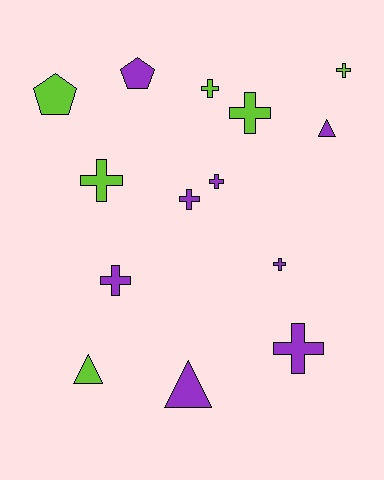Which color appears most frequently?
Purple, with 8 objects.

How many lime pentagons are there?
There is 1 lime pentagon.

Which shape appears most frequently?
Cross, with 9 objects.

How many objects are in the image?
There are 14 objects.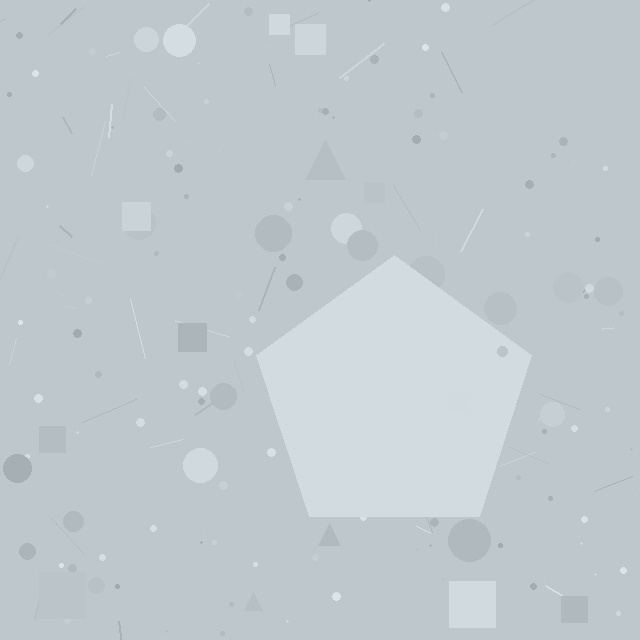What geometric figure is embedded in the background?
A pentagon is embedded in the background.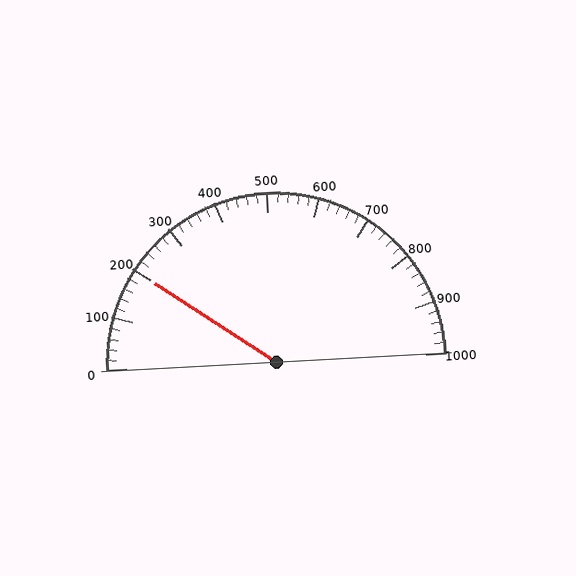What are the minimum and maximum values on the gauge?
The gauge ranges from 0 to 1000.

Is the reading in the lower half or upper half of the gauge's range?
The reading is in the lower half of the range (0 to 1000).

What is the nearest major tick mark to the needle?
The nearest major tick mark is 200.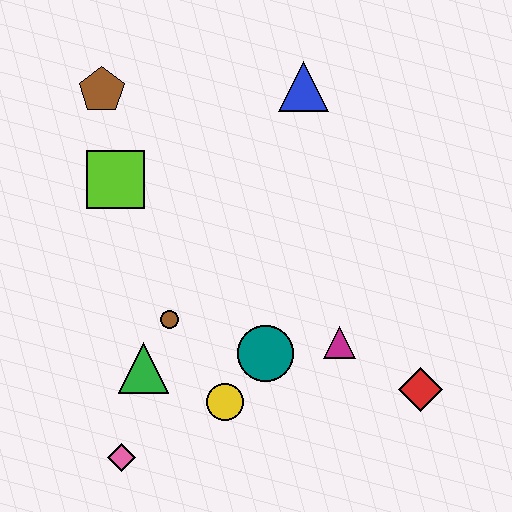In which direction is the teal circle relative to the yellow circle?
The teal circle is above the yellow circle.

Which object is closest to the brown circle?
The green triangle is closest to the brown circle.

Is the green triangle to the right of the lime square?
Yes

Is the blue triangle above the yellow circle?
Yes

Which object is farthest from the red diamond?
The brown pentagon is farthest from the red diamond.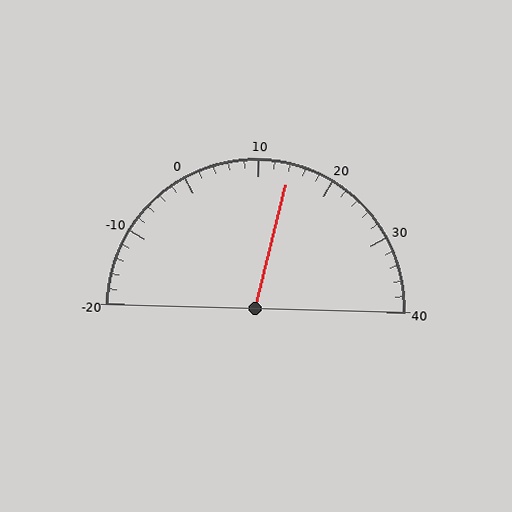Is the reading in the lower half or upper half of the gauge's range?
The reading is in the upper half of the range (-20 to 40).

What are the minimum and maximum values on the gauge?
The gauge ranges from -20 to 40.